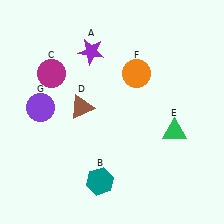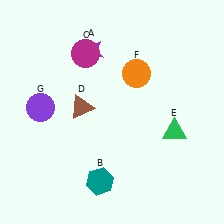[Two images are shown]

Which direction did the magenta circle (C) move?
The magenta circle (C) moved right.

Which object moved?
The magenta circle (C) moved right.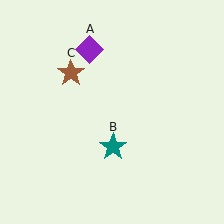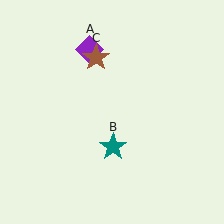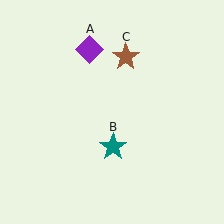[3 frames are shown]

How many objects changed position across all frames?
1 object changed position: brown star (object C).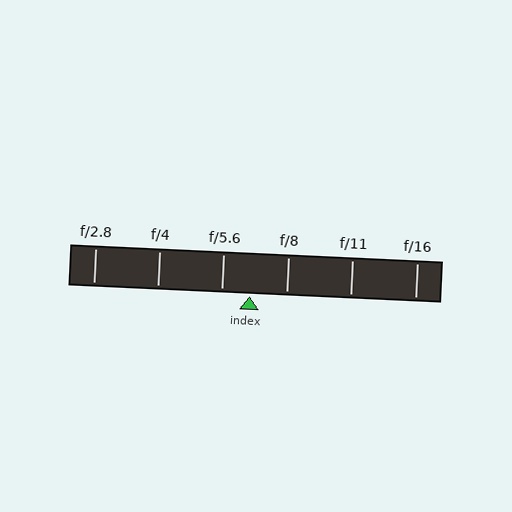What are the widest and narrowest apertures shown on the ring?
The widest aperture shown is f/2.8 and the narrowest is f/16.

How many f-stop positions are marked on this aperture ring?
There are 6 f-stop positions marked.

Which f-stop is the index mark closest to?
The index mark is closest to f/5.6.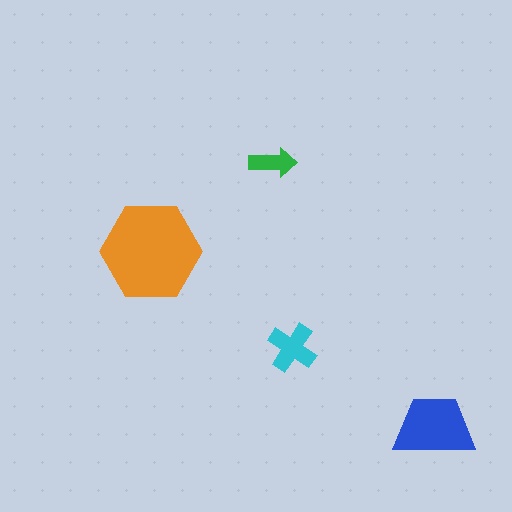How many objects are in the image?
There are 4 objects in the image.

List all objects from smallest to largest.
The green arrow, the cyan cross, the blue trapezoid, the orange hexagon.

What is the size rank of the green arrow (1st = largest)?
4th.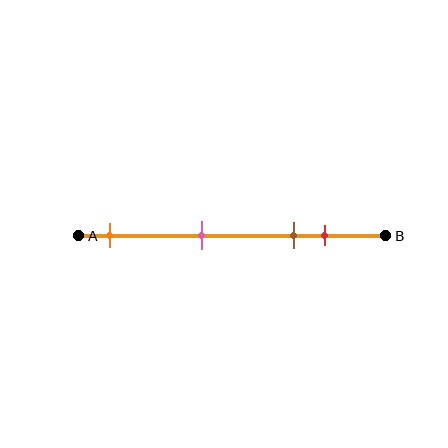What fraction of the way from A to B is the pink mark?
The pink mark is approximately 40% (0.4) of the way from A to B.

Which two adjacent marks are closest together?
The brown and red marks are the closest adjacent pair.